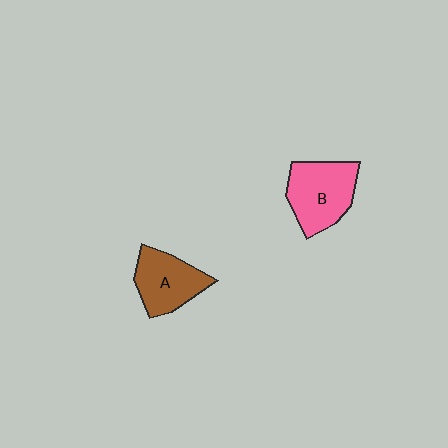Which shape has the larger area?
Shape B (pink).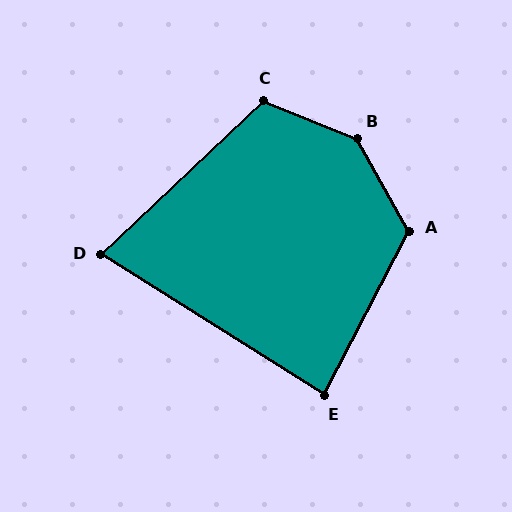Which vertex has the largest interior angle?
B, at approximately 141 degrees.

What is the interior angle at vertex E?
Approximately 85 degrees (approximately right).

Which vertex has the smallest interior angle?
D, at approximately 76 degrees.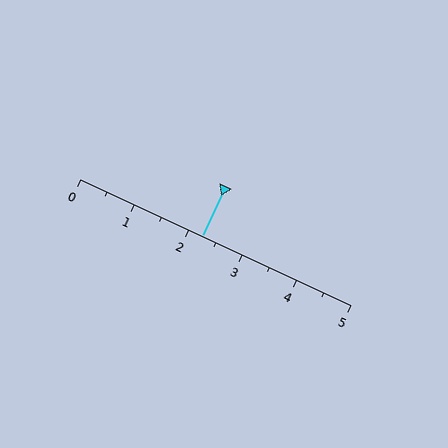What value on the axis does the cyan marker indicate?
The marker indicates approximately 2.2.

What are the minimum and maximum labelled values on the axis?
The axis runs from 0 to 5.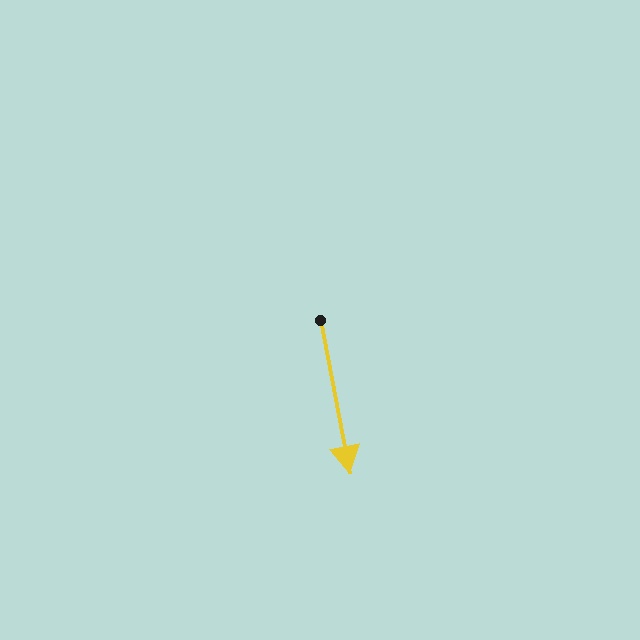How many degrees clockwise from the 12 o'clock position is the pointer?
Approximately 169 degrees.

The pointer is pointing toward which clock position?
Roughly 6 o'clock.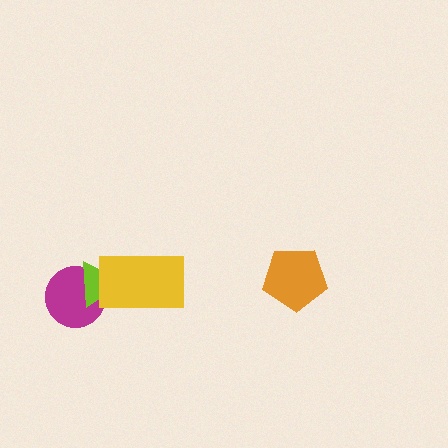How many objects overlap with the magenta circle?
1 object overlaps with the magenta circle.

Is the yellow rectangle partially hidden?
No, no other shape covers it.